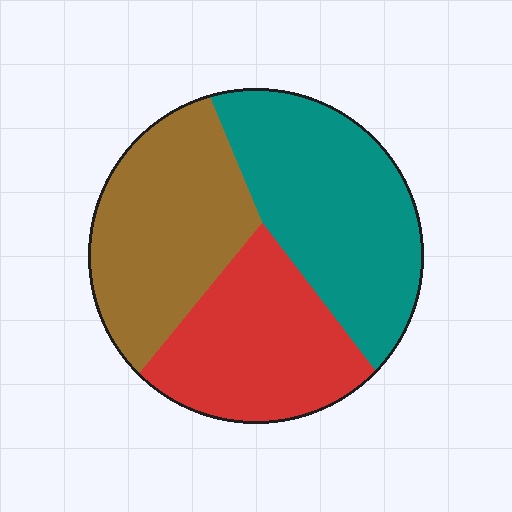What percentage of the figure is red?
Red takes up about one third (1/3) of the figure.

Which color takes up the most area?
Teal, at roughly 40%.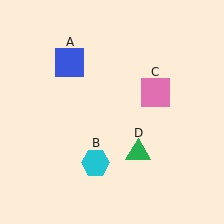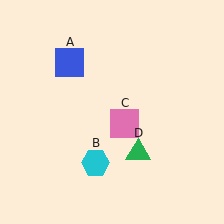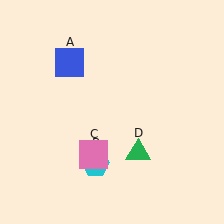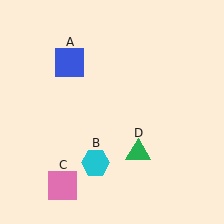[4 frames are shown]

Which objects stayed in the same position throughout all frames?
Blue square (object A) and cyan hexagon (object B) and green triangle (object D) remained stationary.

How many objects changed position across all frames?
1 object changed position: pink square (object C).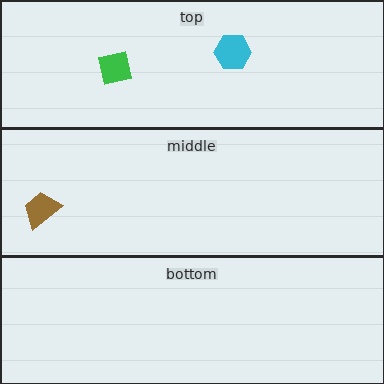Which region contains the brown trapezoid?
The middle region.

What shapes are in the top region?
The green square, the cyan hexagon.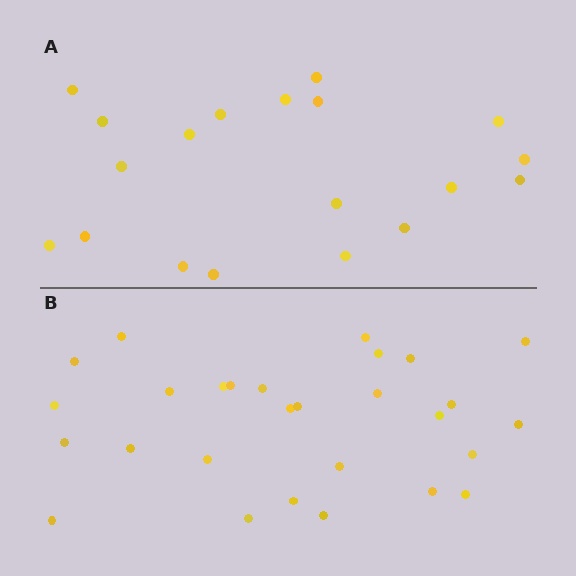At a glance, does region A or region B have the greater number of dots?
Region B (the bottom region) has more dots.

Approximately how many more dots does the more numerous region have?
Region B has roughly 8 or so more dots than region A.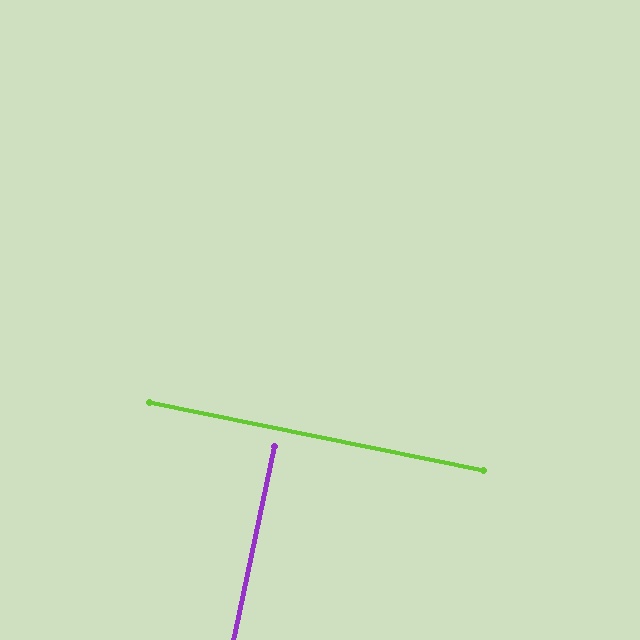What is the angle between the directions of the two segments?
Approximately 90 degrees.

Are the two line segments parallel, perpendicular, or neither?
Perpendicular — they meet at approximately 90°.